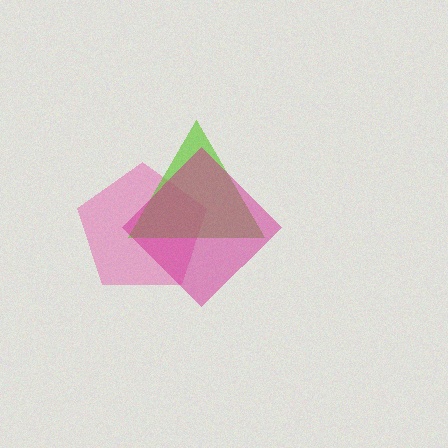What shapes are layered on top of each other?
The layered shapes are: a pink pentagon, a lime triangle, a magenta diamond.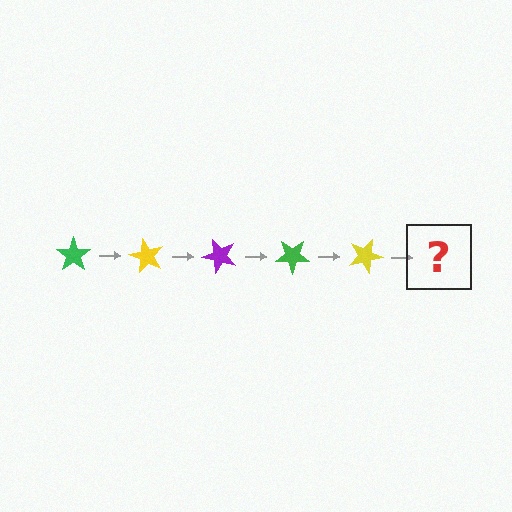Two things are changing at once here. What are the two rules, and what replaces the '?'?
The two rules are that it rotates 60 degrees each step and the color cycles through green, yellow, and purple. The '?' should be a purple star, rotated 300 degrees from the start.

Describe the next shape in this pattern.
It should be a purple star, rotated 300 degrees from the start.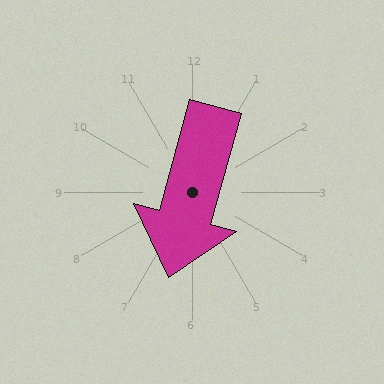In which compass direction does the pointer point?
South.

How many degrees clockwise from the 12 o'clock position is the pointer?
Approximately 195 degrees.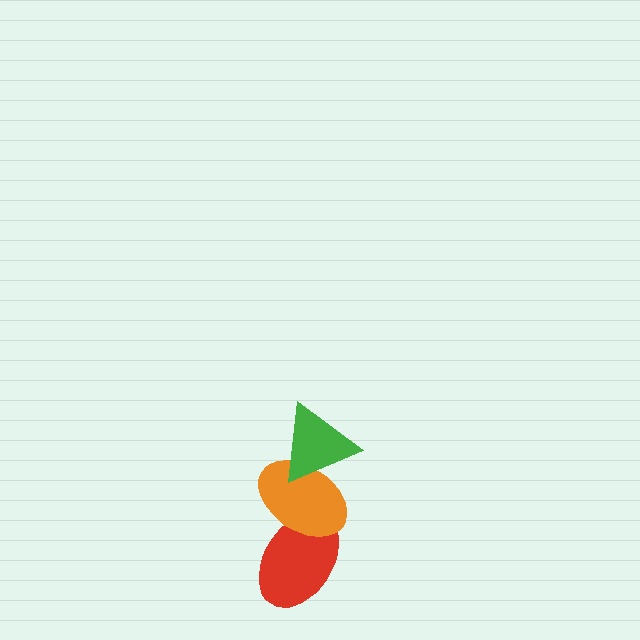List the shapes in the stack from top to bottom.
From top to bottom: the green triangle, the orange ellipse, the red ellipse.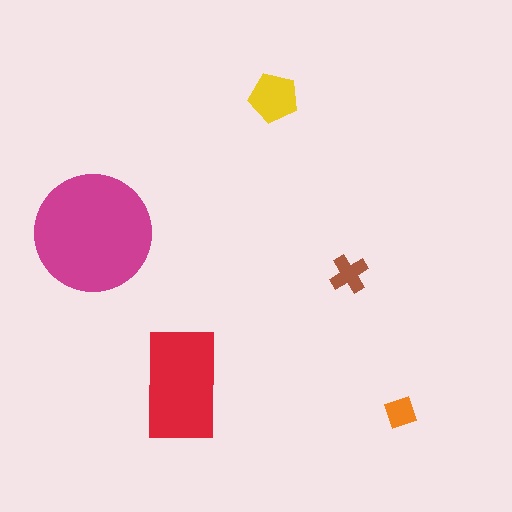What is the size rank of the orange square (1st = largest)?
5th.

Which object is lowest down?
The orange square is bottommost.